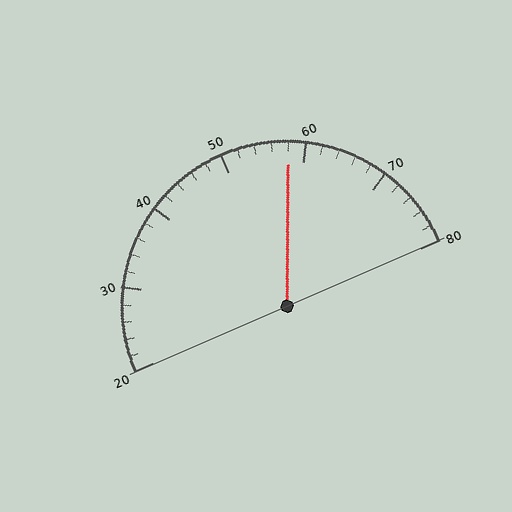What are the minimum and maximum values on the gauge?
The gauge ranges from 20 to 80.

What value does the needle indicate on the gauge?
The needle indicates approximately 58.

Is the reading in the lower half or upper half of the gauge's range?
The reading is in the upper half of the range (20 to 80).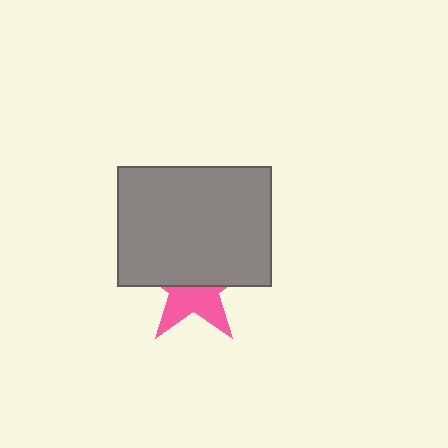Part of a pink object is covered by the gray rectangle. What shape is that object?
It is a star.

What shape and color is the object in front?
The object in front is a gray rectangle.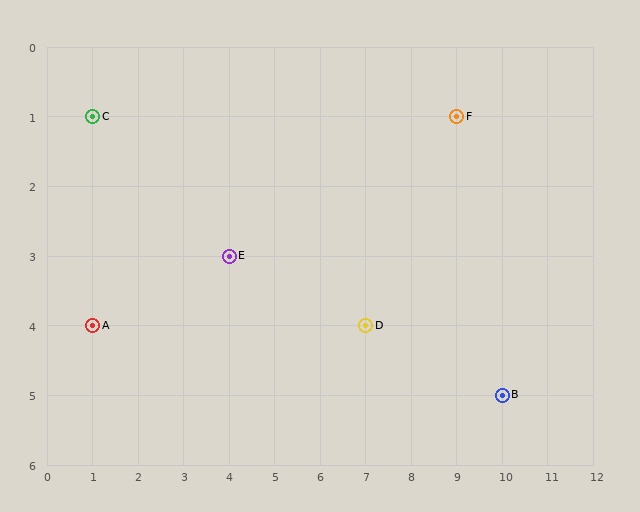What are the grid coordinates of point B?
Point B is at grid coordinates (10, 5).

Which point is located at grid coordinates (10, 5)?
Point B is at (10, 5).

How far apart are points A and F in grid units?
Points A and F are 8 columns and 3 rows apart (about 8.5 grid units diagonally).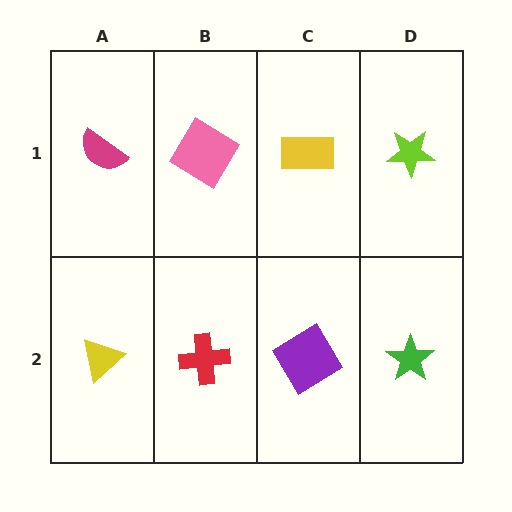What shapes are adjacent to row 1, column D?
A green star (row 2, column D), a yellow rectangle (row 1, column C).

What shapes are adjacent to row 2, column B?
A pink diamond (row 1, column B), a yellow triangle (row 2, column A), a purple diamond (row 2, column C).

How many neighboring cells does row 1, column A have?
2.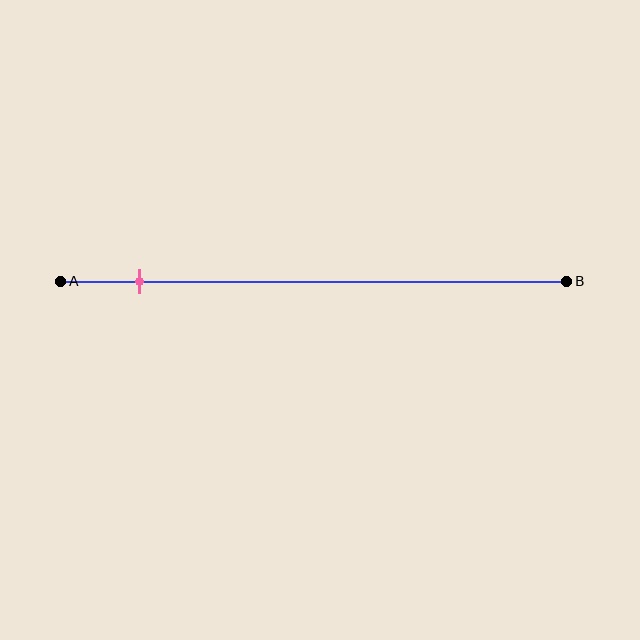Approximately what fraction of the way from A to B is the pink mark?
The pink mark is approximately 15% of the way from A to B.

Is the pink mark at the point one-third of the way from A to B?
No, the mark is at about 15% from A, not at the 33% one-third point.